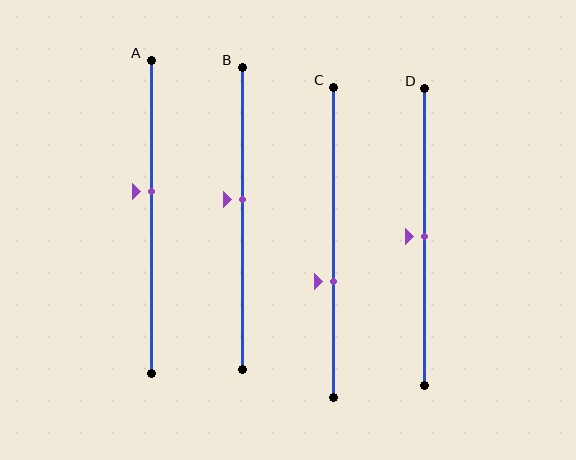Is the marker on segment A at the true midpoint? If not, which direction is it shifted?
No, the marker on segment A is shifted upward by about 8% of the segment length.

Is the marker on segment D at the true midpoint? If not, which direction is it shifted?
Yes, the marker on segment D is at the true midpoint.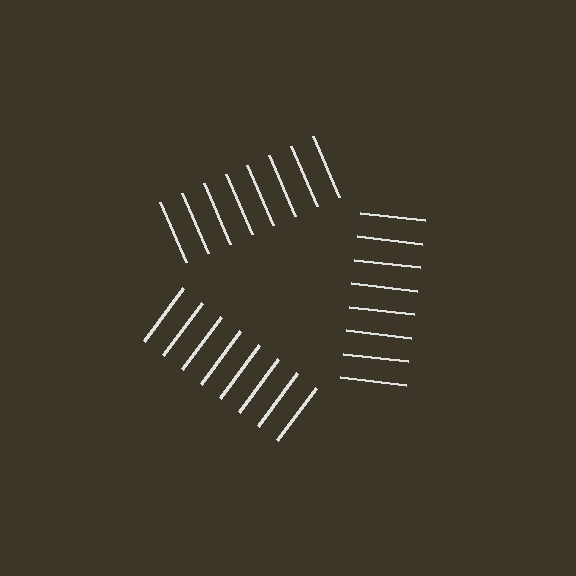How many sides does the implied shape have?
3 sides — the line-ends trace a triangle.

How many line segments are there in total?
24 — 8 along each of the 3 edges.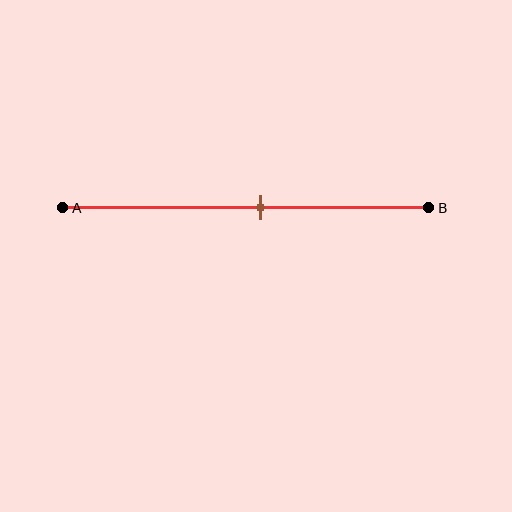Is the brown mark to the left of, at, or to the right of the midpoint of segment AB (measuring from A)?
The brown mark is to the right of the midpoint of segment AB.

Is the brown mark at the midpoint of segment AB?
No, the mark is at about 55% from A, not at the 50% midpoint.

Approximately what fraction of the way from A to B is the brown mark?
The brown mark is approximately 55% of the way from A to B.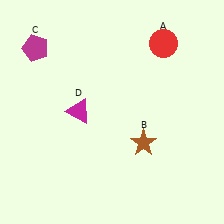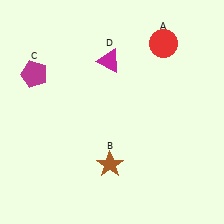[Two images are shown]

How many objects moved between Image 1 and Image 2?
3 objects moved between the two images.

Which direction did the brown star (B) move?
The brown star (B) moved left.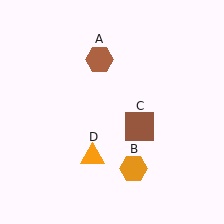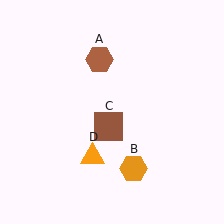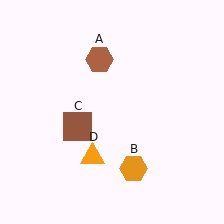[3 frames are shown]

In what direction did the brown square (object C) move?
The brown square (object C) moved left.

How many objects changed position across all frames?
1 object changed position: brown square (object C).